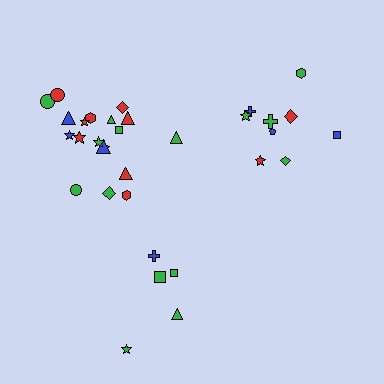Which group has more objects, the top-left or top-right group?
The top-left group.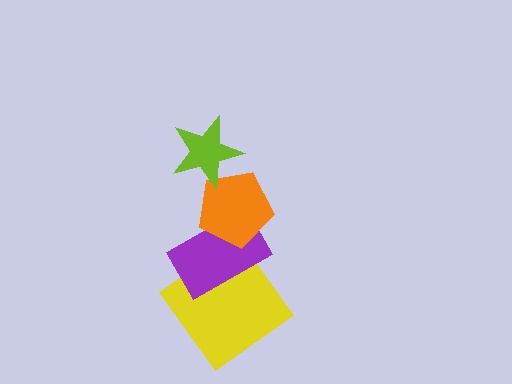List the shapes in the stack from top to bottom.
From top to bottom: the lime star, the orange pentagon, the purple rectangle, the yellow diamond.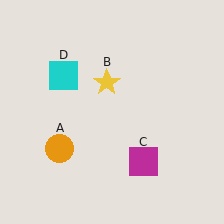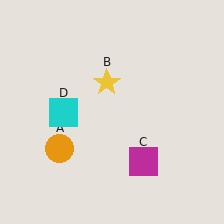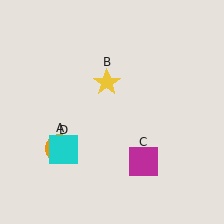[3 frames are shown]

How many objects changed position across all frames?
1 object changed position: cyan square (object D).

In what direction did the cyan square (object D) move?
The cyan square (object D) moved down.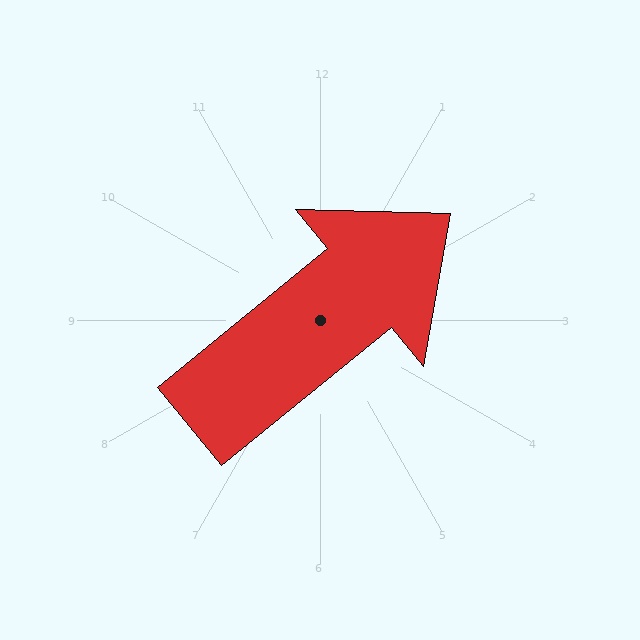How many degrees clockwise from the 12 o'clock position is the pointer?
Approximately 51 degrees.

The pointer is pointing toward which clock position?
Roughly 2 o'clock.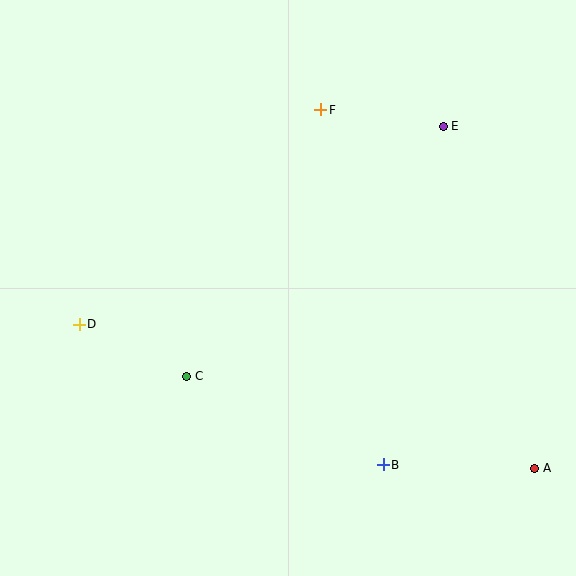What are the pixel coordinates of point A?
Point A is at (535, 468).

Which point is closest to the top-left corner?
Point D is closest to the top-left corner.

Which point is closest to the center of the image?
Point C at (187, 376) is closest to the center.